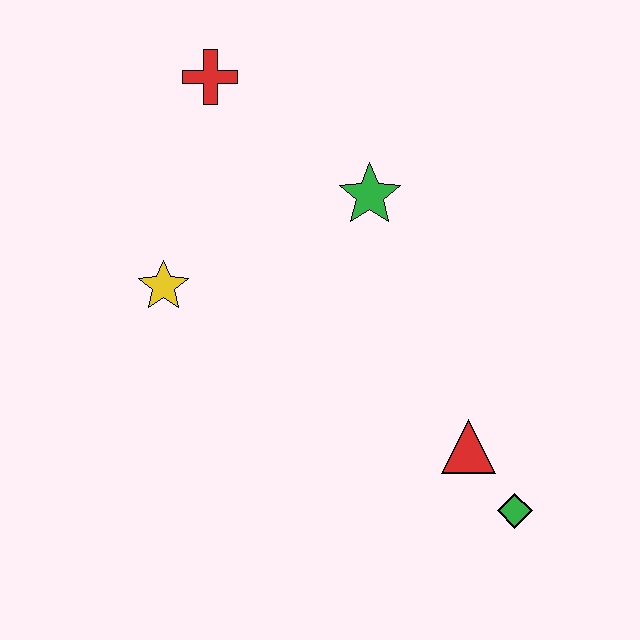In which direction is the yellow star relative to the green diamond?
The yellow star is to the left of the green diamond.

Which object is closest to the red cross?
The green star is closest to the red cross.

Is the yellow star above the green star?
No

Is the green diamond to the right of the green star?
Yes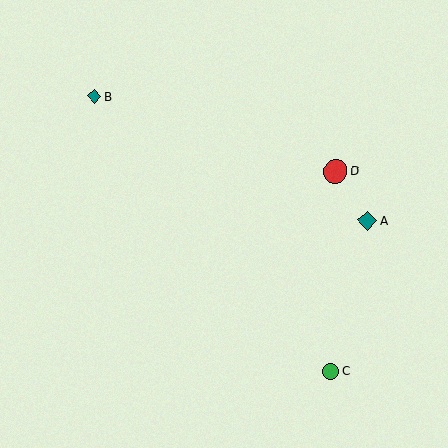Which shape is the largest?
The red circle (labeled D) is the largest.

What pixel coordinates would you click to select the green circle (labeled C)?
Click at (331, 371) to select the green circle C.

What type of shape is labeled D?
Shape D is a red circle.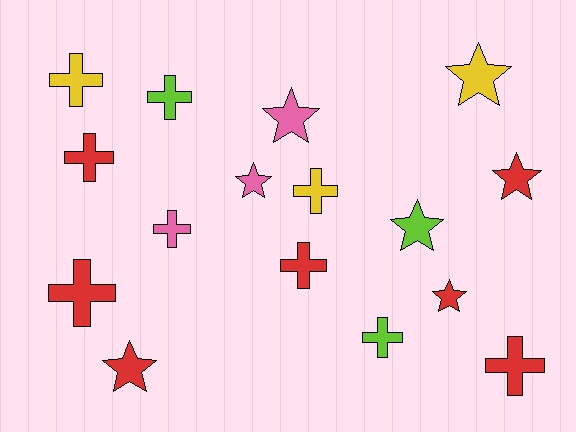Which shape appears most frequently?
Cross, with 9 objects.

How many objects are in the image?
There are 16 objects.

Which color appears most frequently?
Red, with 7 objects.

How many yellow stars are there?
There is 1 yellow star.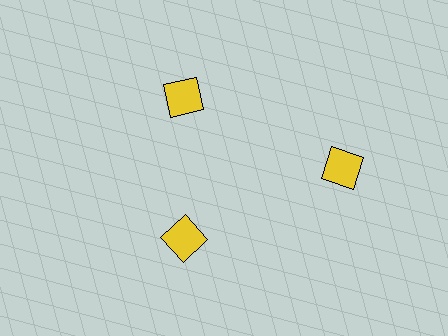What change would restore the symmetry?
The symmetry would be restored by moving it inward, back onto the ring so that all 3 diamonds sit at equal angles and equal distance from the center.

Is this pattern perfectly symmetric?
No. The 3 yellow diamonds are arranged in a ring, but one element near the 3 o'clock position is pushed outward from the center, breaking the 3-fold rotational symmetry.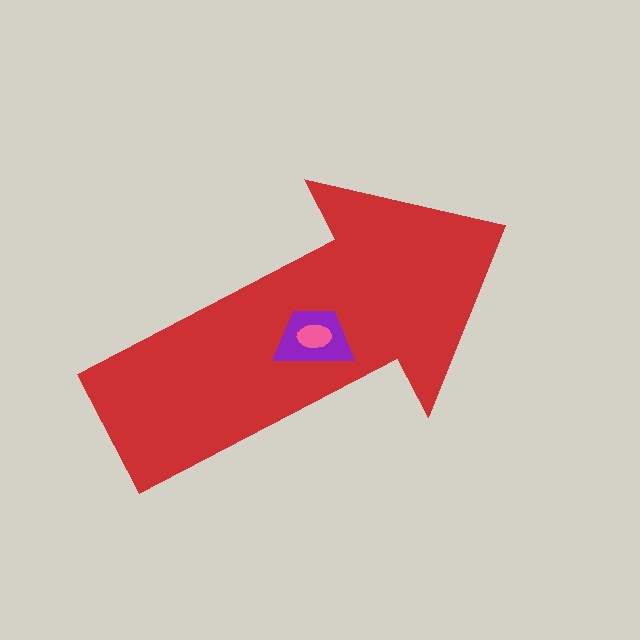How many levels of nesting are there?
3.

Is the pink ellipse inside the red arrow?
Yes.